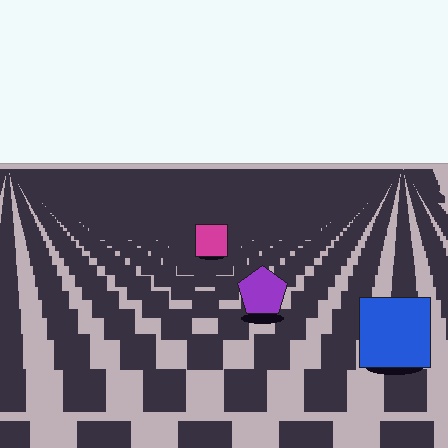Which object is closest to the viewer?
The blue square is closest. The texture marks near it are larger and more spread out.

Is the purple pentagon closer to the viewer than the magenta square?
Yes. The purple pentagon is closer — you can tell from the texture gradient: the ground texture is coarser near it.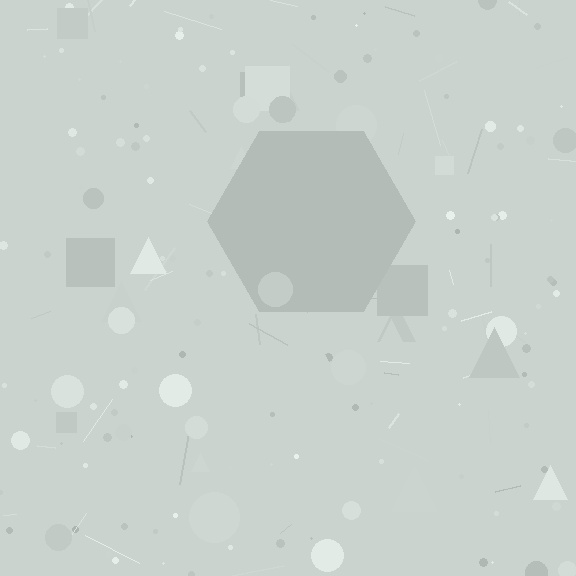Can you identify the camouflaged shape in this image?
The camouflaged shape is a hexagon.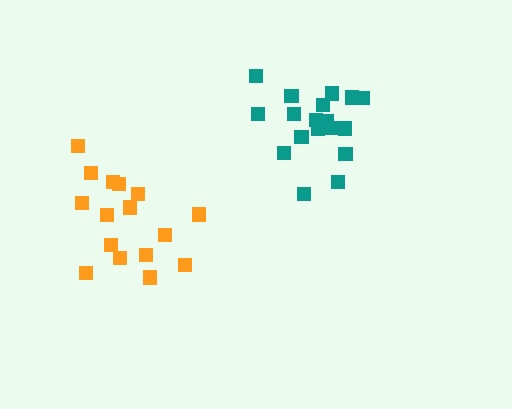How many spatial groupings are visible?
There are 2 spatial groupings.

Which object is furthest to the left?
The orange cluster is leftmost.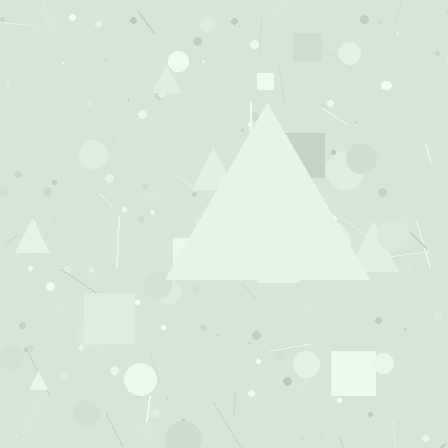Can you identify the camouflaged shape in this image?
The camouflaged shape is a triangle.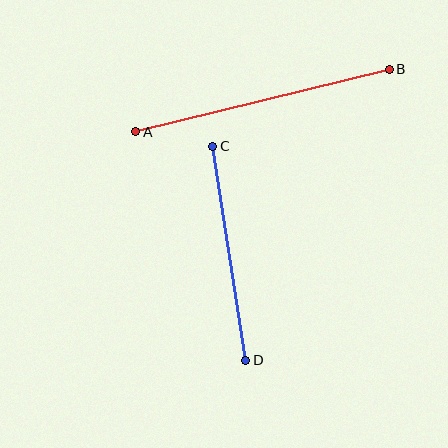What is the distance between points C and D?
The distance is approximately 217 pixels.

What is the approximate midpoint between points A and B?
The midpoint is at approximately (263, 100) pixels.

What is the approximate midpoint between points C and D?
The midpoint is at approximately (229, 253) pixels.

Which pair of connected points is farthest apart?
Points A and B are farthest apart.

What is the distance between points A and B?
The distance is approximately 261 pixels.